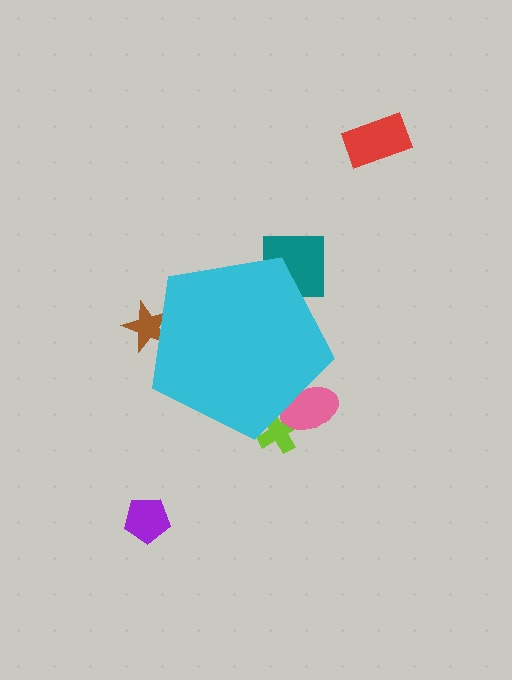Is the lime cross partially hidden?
Yes, the lime cross is partially hidden behind the cyan pentagon.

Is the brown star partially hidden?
Yes, the brown star is partially hidden behind the cyan pentagon.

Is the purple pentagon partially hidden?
No, the purple pentagon is fully visible.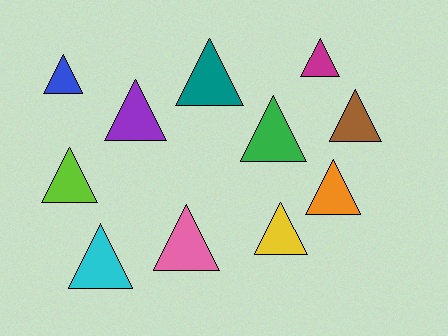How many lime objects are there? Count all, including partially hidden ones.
There is 1 lime object.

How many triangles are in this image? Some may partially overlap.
There are 11 triangles.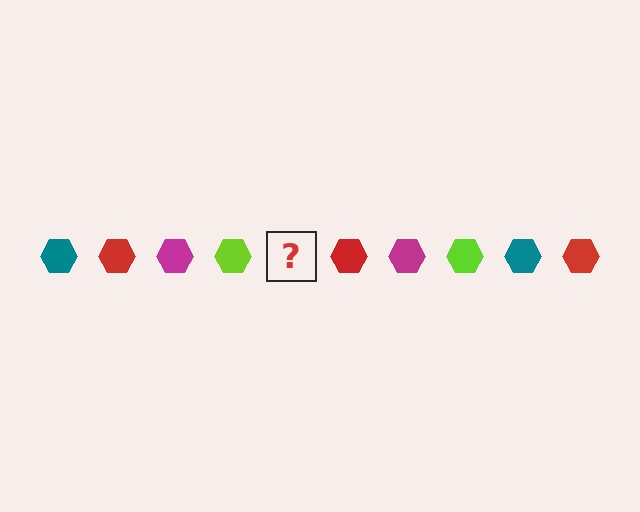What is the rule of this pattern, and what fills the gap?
The rule is that the pattern cycles through teal, red, magenta, lime hexagons. The gap should be filled with a teal hexagon.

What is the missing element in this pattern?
The missing element is a teal hexagon.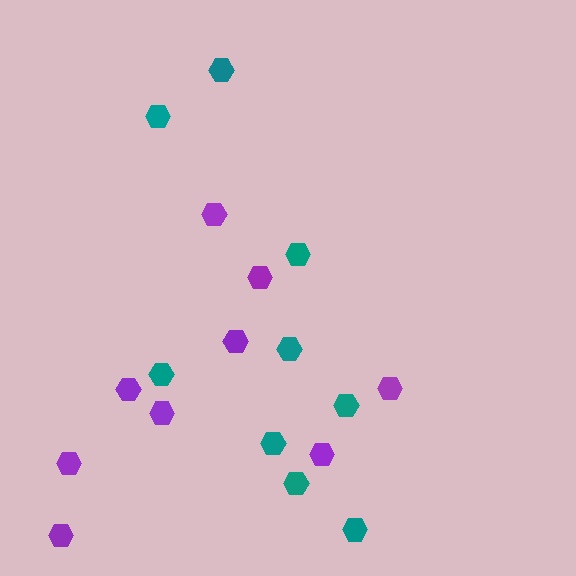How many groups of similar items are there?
There are 2 groups: one group of purple hexagons (9) and one group of teal hexagons (9).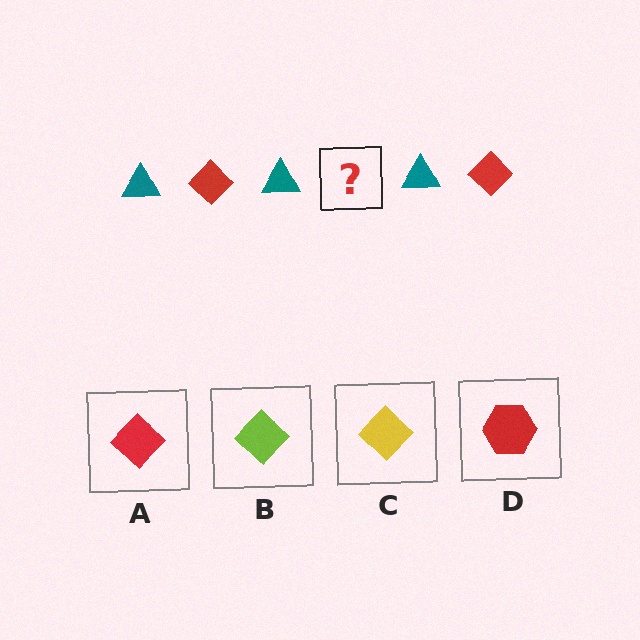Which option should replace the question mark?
Option A.